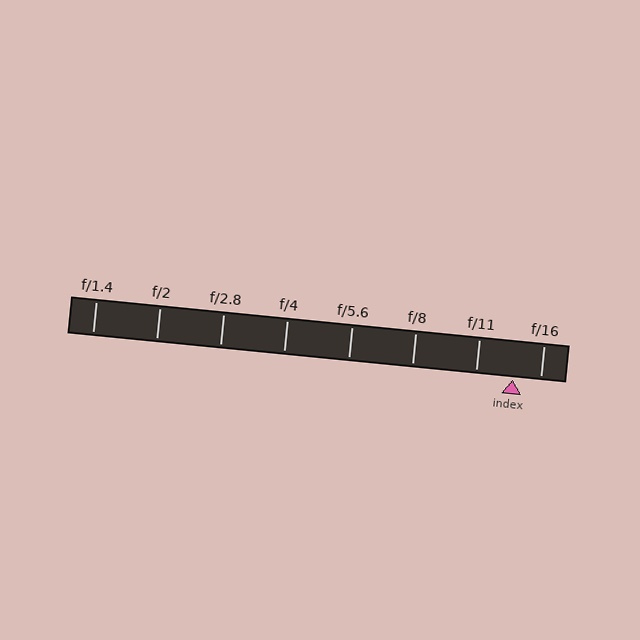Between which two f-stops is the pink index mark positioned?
The index mark is between f/11 and f/16.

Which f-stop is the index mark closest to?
The index mark is closest to f/16.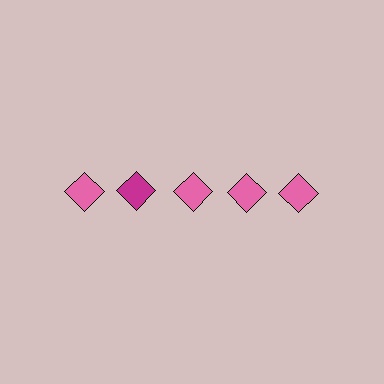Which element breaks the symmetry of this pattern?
The magenta diamond in the top row, second from left column breaks the symmetry. All other shapes are pink diamonds.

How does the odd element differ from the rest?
It has a different color: magenta instead of pink.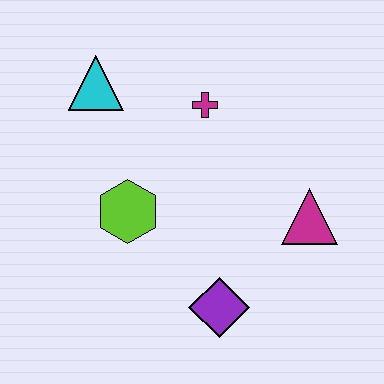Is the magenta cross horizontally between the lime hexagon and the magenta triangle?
Yes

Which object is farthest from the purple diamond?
The cyan triangle is farthest from the purple diamond.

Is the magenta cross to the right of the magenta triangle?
No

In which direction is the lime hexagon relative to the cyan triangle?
The lime hexagon is below the cyan triangle.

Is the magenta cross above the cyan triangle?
No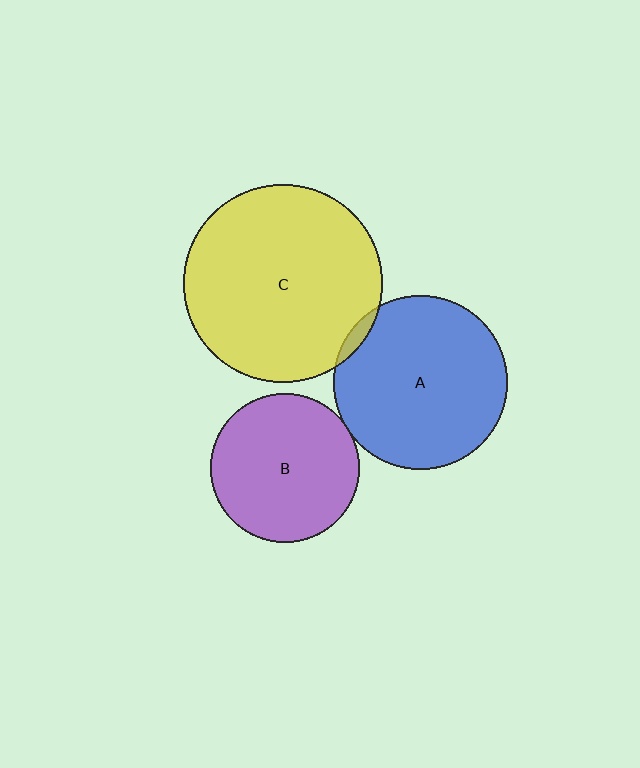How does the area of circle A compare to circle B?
Approximately 1.4 times.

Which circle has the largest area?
Circle C (yellow).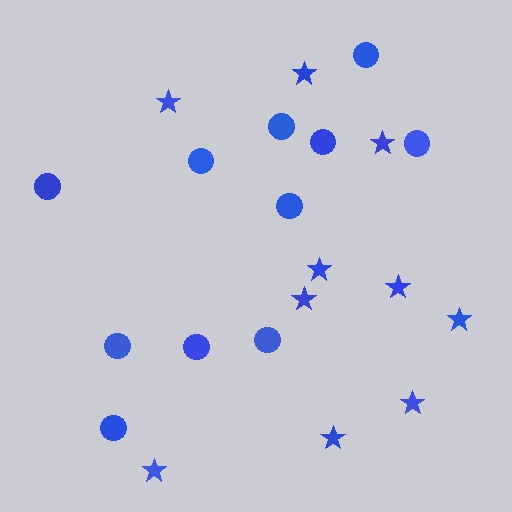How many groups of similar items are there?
There are 2 groups: one group of circles (11) and one group of stars (10).